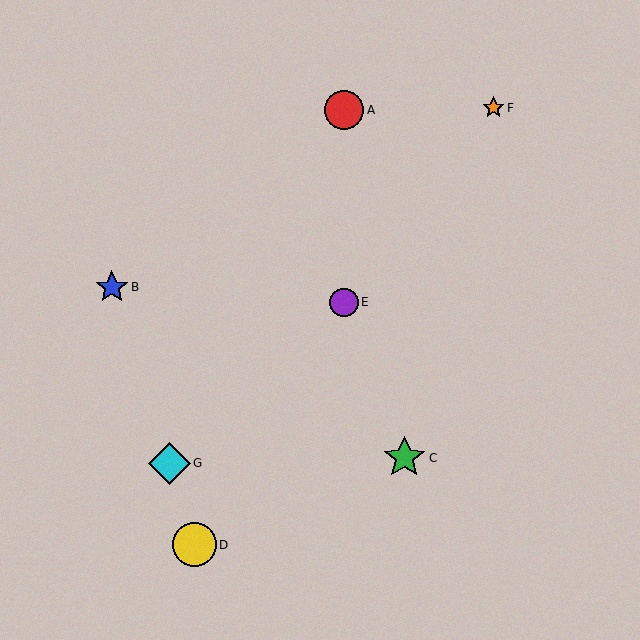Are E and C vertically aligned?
No, E is at x≈344 and C is at x≈404.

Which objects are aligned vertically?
Objects A, E are aligned vertically.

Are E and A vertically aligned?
Yes, both are at x≈344.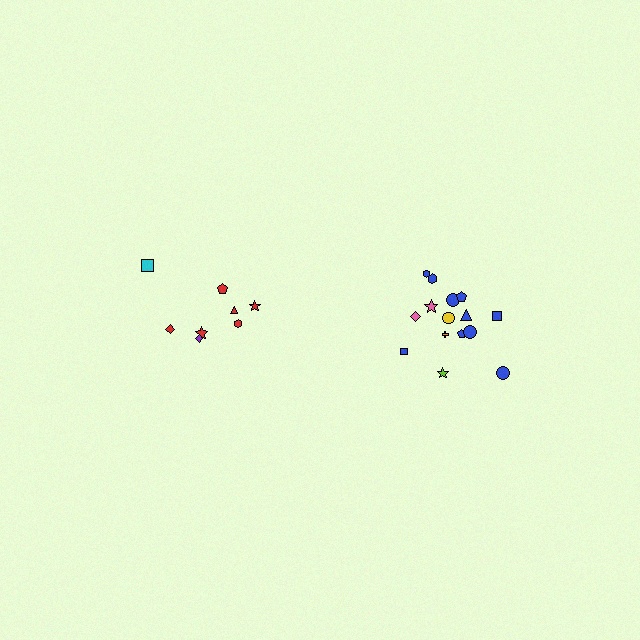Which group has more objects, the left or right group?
The right group.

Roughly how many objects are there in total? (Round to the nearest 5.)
Roughly 25 objects in total.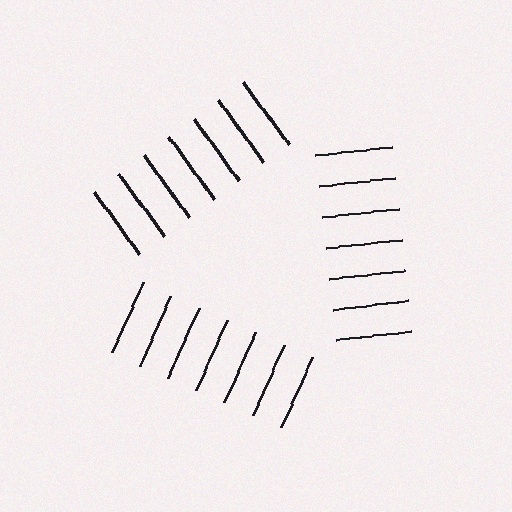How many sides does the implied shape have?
3 sides — the line-ends trace a triangle.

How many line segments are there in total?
21 — 7 along each of the 3 edges.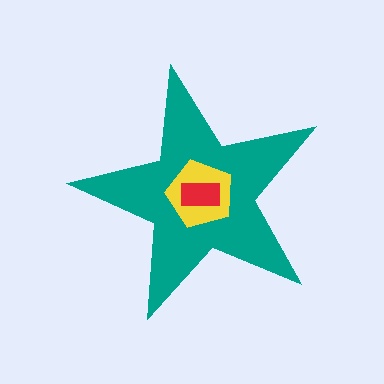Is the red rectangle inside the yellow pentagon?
Yes.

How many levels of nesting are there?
3.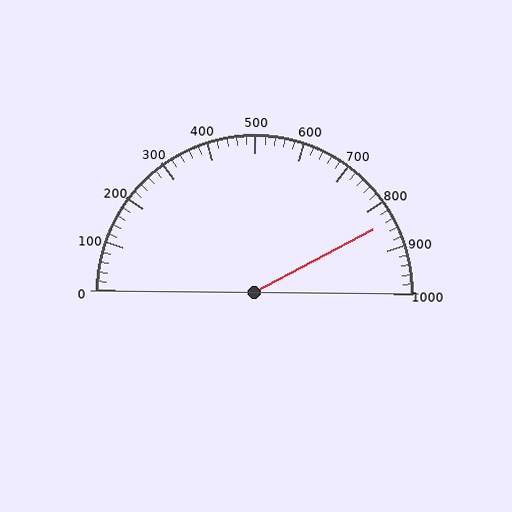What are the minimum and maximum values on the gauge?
The gauge ranges from 0 to 1000.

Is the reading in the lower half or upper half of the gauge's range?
The reading is in the upper half of the range (0 to 1000).